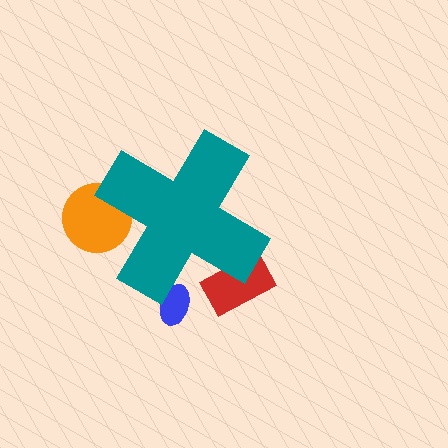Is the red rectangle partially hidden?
Yes, the red rectangle is partially hidden behind the teal cross.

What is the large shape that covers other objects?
A teal cross.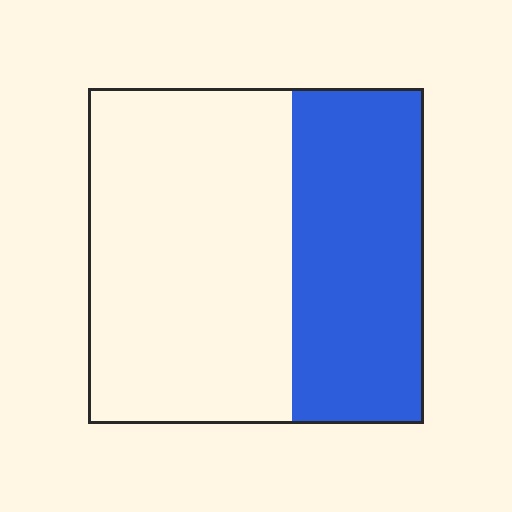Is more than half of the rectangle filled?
No.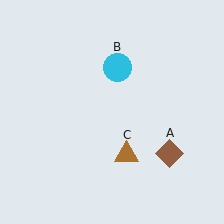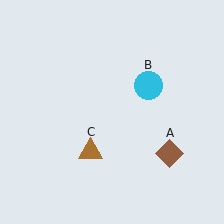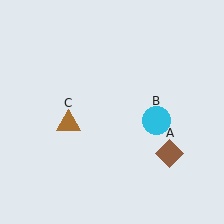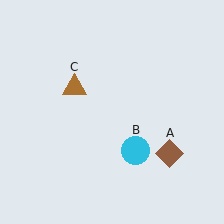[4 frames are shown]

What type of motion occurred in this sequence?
The cyan circle (object B), brown triangle (object C) rotated clockwise around the center of the scene.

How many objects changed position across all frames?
2 objects changed position: cyan circle (object B), brown triangle (object C).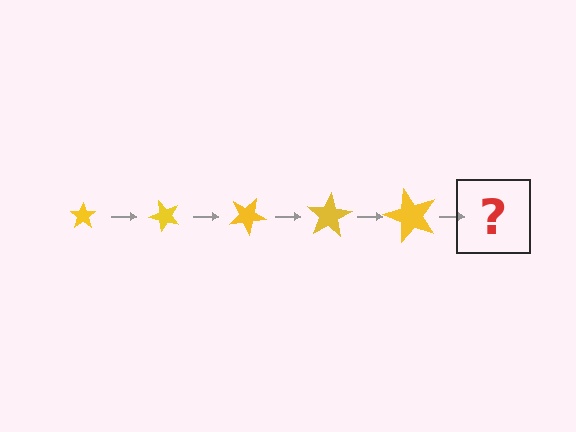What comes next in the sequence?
The next element should be a star, larger than the previous one and rotated 250 degrees from the start.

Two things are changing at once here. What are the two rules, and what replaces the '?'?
The two rules are that the star grows larger each step and it rotates 50 degrees each step. The '?' should be a star, larger than the previous one and rotated 250 degrees from the start.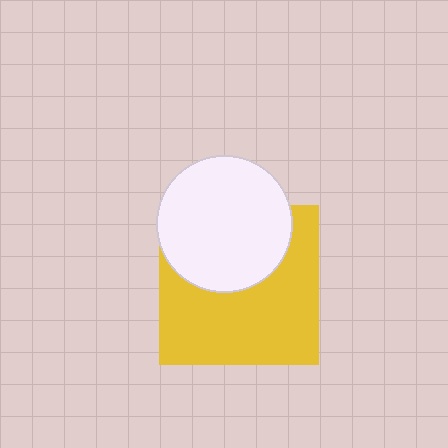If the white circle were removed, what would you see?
You would see the complete yellow square.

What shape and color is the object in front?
The object in front is a white circle.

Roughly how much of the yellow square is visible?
About half of it is visible (roughly 62%).